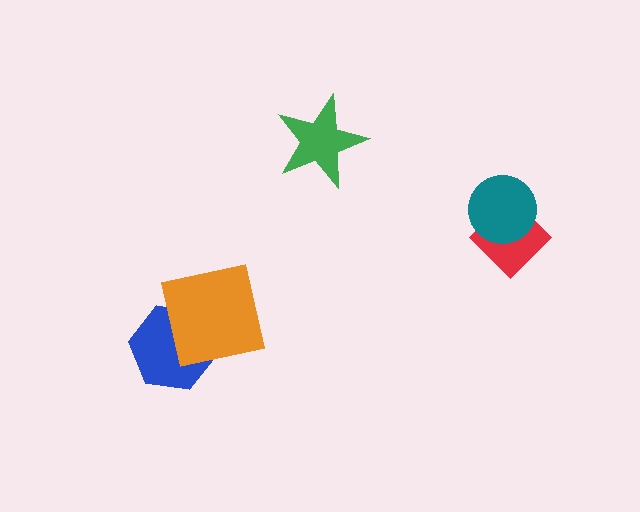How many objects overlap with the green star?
0 objects overlap with the green star.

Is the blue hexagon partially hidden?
Yes, it is partially covered by another shape.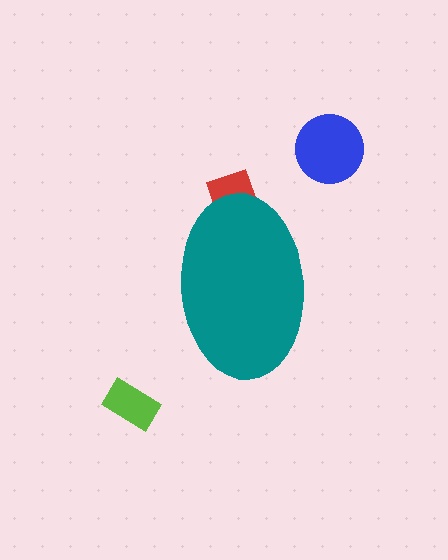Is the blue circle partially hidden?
No, the blue circle is fully visible.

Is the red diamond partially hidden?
Yes, the red diamond is partially hidden behind the teal ellipse.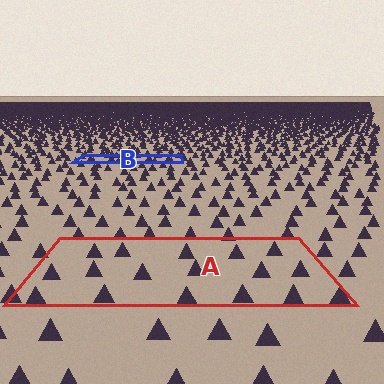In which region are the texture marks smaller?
The texture marks are smaller in region B, because it is farther away.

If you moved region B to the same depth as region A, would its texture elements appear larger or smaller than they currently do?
They would appear larger. At a closer depth, the same texture elements are projected at a bigger on-screen size.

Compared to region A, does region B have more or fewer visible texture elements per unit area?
Region B has more texture elements per unit area — they are packed more densely because it is farther away.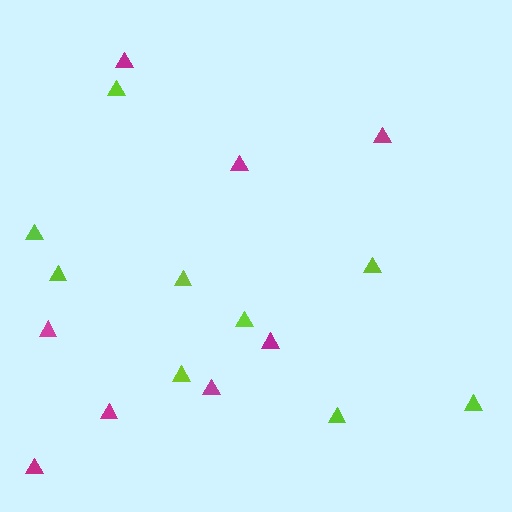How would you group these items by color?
There are 2 groups: one group of magenta triangles (8) and one group of lime triangles (9).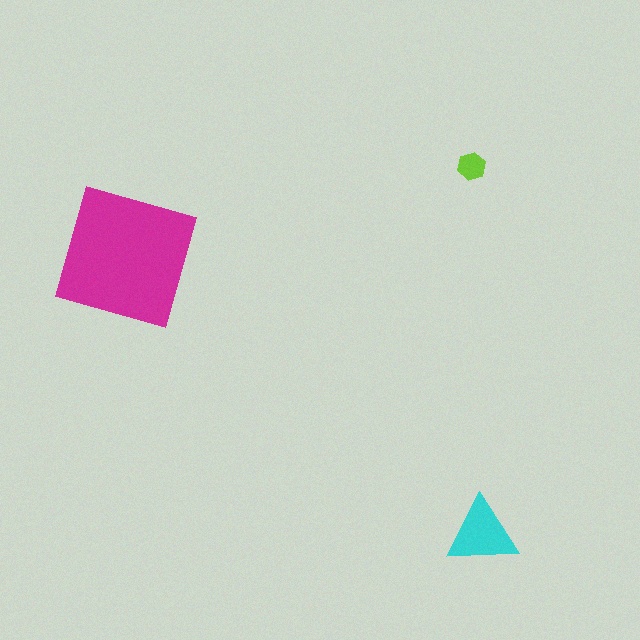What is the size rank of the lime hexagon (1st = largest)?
3rd.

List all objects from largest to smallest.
The magenta square, the cyan triangle, the lime hexagon.